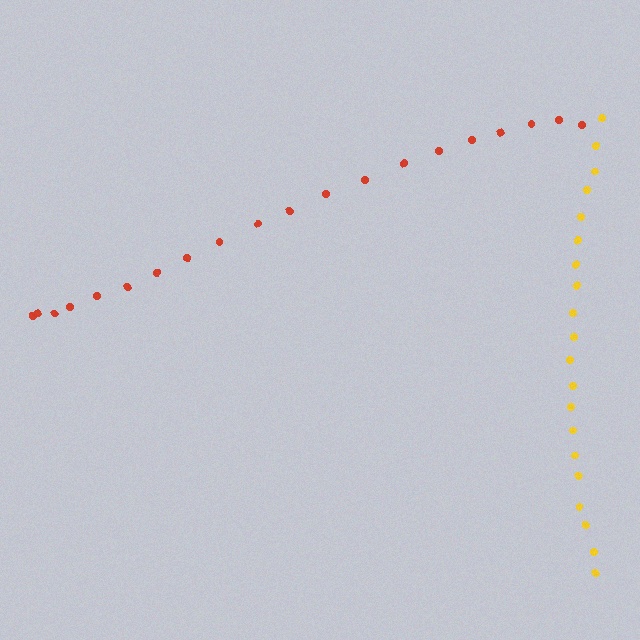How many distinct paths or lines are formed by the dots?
There are 2 distinct paths.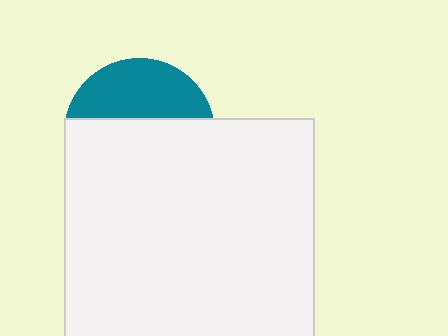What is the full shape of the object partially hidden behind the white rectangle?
The partially hidden object is a teal circle.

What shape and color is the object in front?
The object in front is a white rectangle.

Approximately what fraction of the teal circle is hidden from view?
Roughly 63% of the teal circle is hidden behind the white rectangle.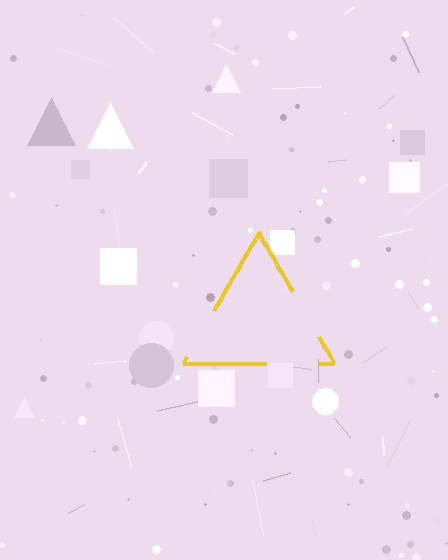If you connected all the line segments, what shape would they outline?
They would outline a triangle.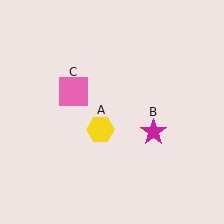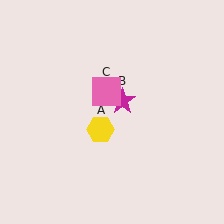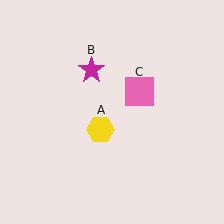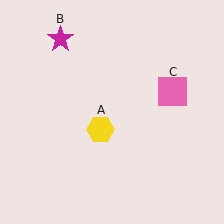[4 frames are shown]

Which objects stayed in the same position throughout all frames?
Yellow hexagon (object A) remained stationary.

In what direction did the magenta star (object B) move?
The magenta star (object B) moved up and to the left.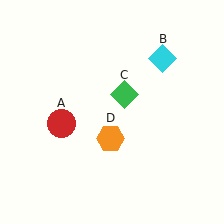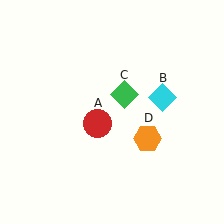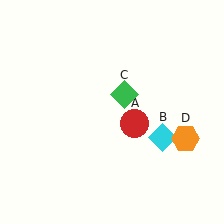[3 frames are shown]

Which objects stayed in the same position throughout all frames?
Green diamond (object C) remained stationary.